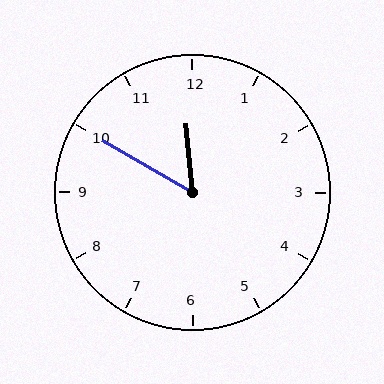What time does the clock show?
11:50.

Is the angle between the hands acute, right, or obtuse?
It is acute.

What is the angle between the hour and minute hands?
Approximately 55 degrees.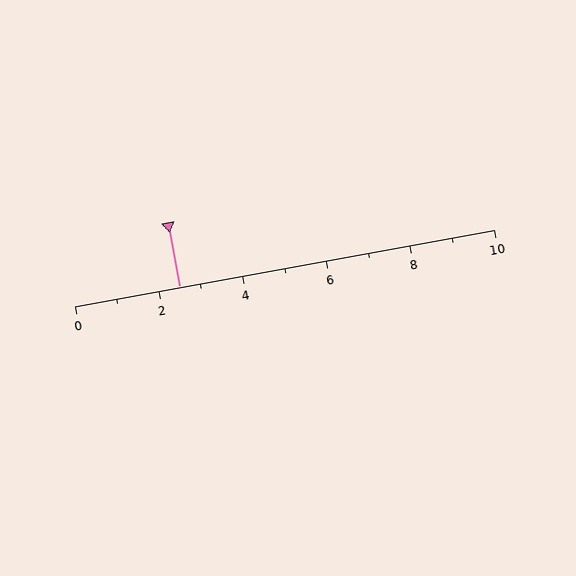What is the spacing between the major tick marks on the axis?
The major ticks are spaced 2 apart.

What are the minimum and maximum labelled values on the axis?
The axis runs from 0 to 10.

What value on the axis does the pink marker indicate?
The marker indicates approximately 2.5.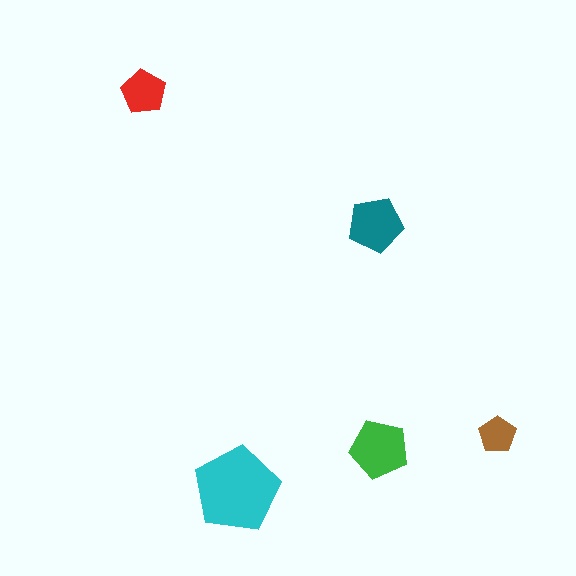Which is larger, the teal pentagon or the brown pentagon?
The teal one.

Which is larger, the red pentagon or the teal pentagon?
The teal one.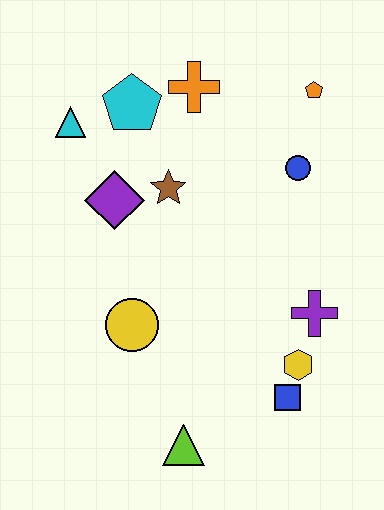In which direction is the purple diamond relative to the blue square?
The purple diamond is above the blue square.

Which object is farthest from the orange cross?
The lime triangle is farthest from the orange cross.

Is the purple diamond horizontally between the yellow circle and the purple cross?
No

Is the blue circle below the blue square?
No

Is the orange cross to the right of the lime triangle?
Yes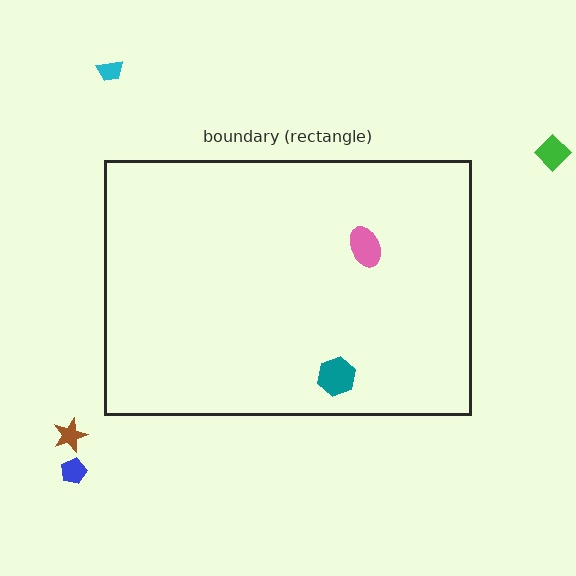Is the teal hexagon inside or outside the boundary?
Inside.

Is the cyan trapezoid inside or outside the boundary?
Outside.